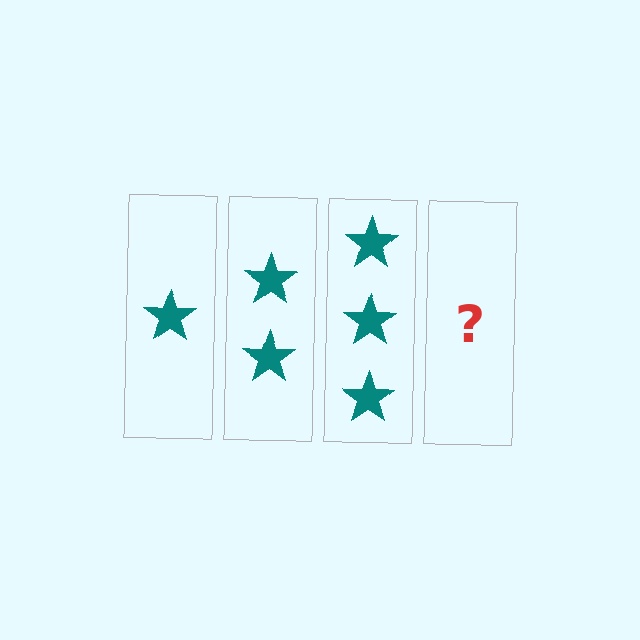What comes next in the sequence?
The next element should be 4 stars.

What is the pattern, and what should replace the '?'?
The pattern is that each step adds one more star. The '?' should be 4 stars.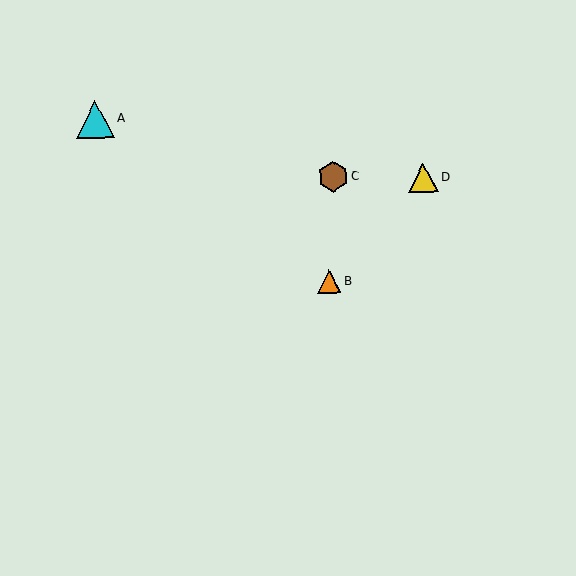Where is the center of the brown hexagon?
The center of the brown hexagon is at (333, 177).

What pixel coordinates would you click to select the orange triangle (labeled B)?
Click at (329, 281) to select the orange triangle B.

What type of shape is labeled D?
Shape D is a yellow triangle.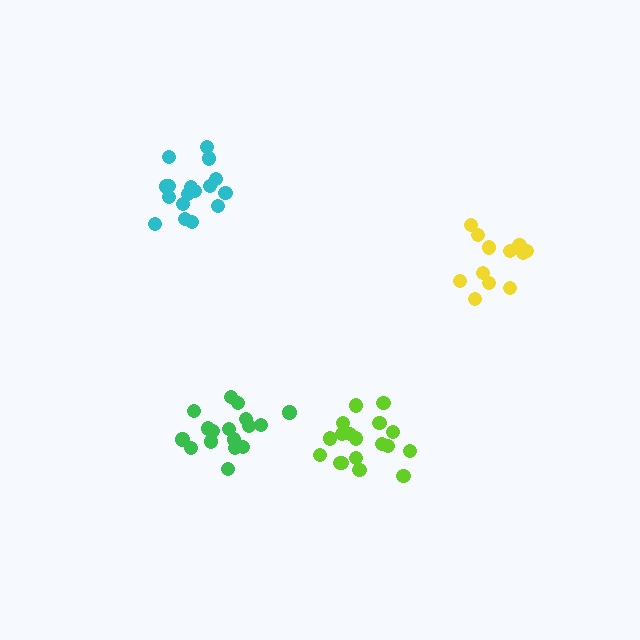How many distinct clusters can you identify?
There are 4 distinct clusters.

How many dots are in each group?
Group 1: 17 dots, Group 2: 18 dots, Group 3: 18 dots, Group 4: 12 dots (65 total).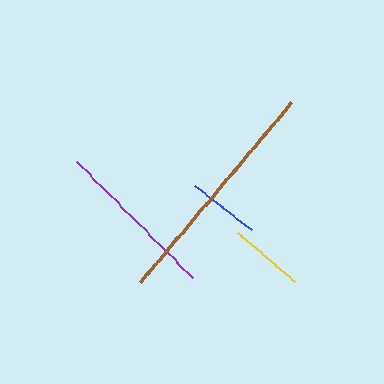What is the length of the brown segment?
The brown segment is approximately 235 pixels long.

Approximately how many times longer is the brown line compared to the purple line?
The brown line is approximately 1.4 times the length of the purple line.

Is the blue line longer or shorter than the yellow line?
The yellow line is longer than the blue line.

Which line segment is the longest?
The brown line is the longest at approximately 235 pixels.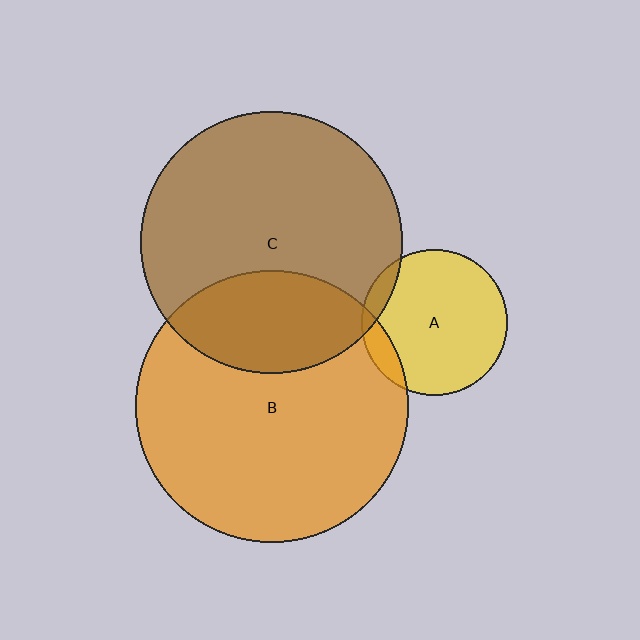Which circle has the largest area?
Circle B (orange).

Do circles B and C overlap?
Yes.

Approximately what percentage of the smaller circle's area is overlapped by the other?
Approximately 30%.